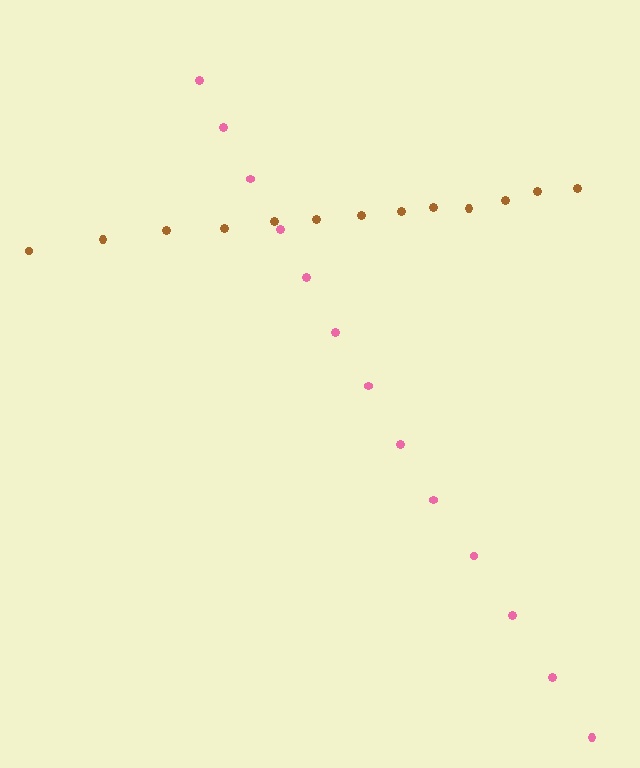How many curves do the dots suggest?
There are 2 distinct paths.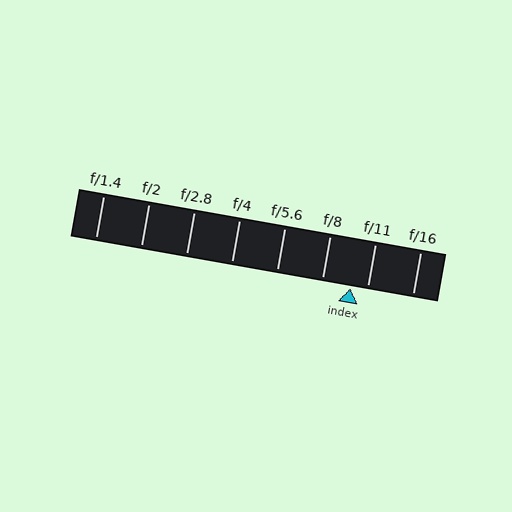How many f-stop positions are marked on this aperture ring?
There are 8 f-stop positions marked.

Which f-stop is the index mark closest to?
The index mark is closest to f/11.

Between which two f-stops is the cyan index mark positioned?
The index mark is between f/8 and f/11.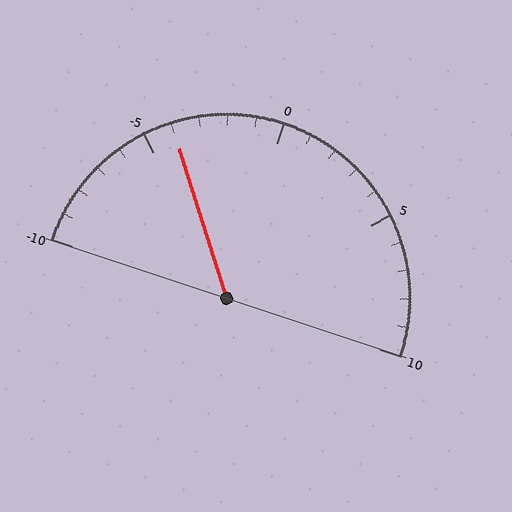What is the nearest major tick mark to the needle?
The nearest major tick mark is -5.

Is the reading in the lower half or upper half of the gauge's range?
The reading is in the lower half of the range (-10 to 10).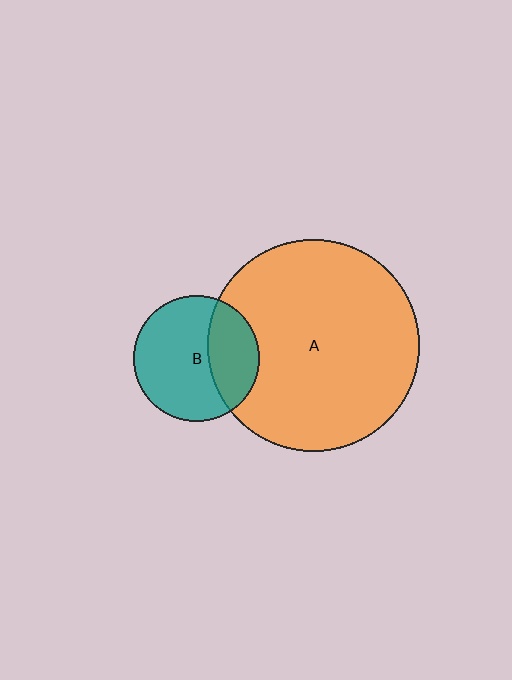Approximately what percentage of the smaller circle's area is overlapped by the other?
Approximately 35%.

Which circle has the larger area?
Circle A (orange).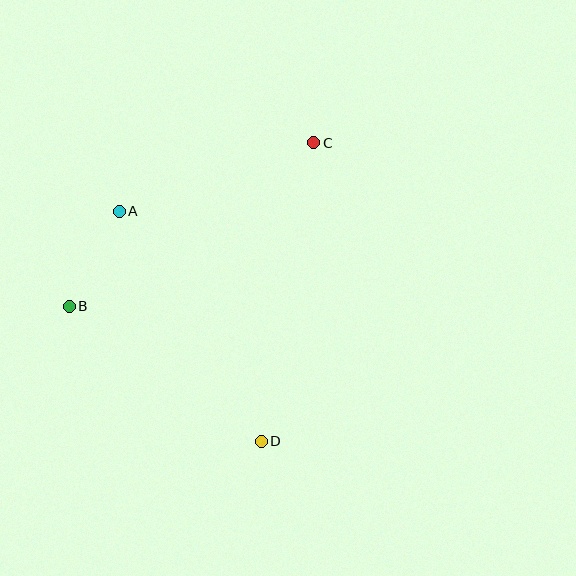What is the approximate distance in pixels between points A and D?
The distance between A and D is approximately 270 pixels.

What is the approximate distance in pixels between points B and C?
The distance between B and C is approximately 294 pixels.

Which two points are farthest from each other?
Points C and D are farthest from each other.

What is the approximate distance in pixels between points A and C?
The distance between A and C is approximately 206 pixels.